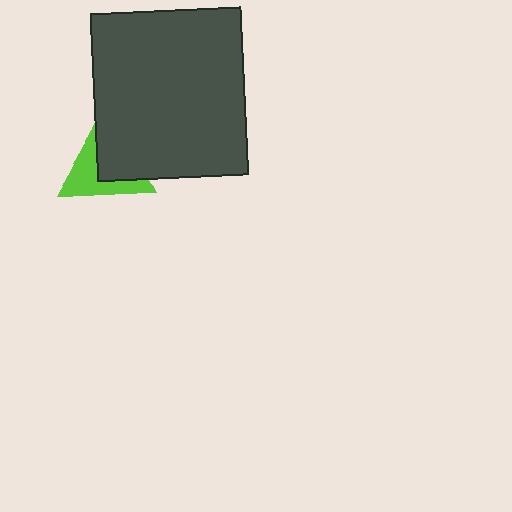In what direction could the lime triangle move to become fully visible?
The lime triangle could move toward the lower-left. That would shift it out from behind the dark gray rectangle entirely.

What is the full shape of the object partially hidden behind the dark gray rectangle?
The partially hidden object is a lime triangle.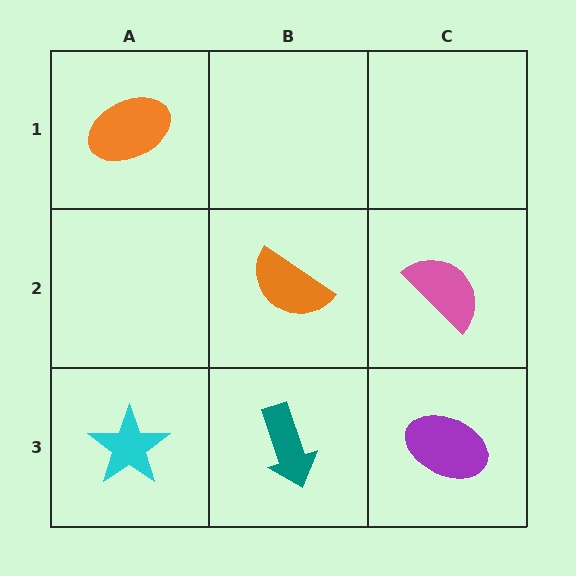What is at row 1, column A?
An orange ellipse.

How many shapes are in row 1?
1 shape.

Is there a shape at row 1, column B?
No, that cell is empty.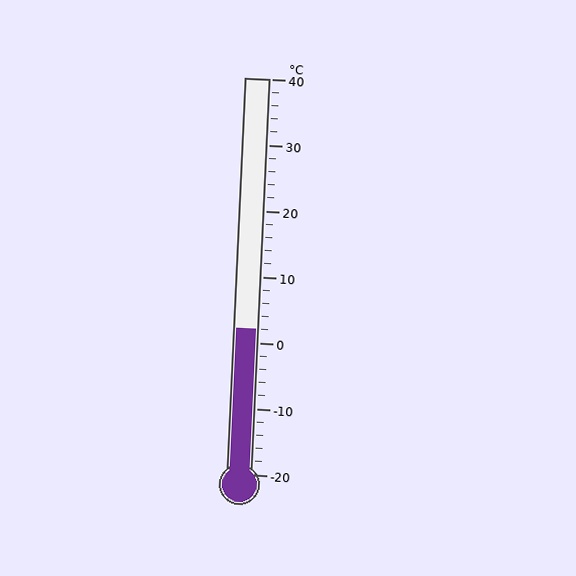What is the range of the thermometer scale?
The thermometer scale ranges from -20°C to 40°C.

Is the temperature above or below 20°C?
The temperature is below 20°C.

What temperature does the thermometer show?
The thermometer shows approximately 2°C.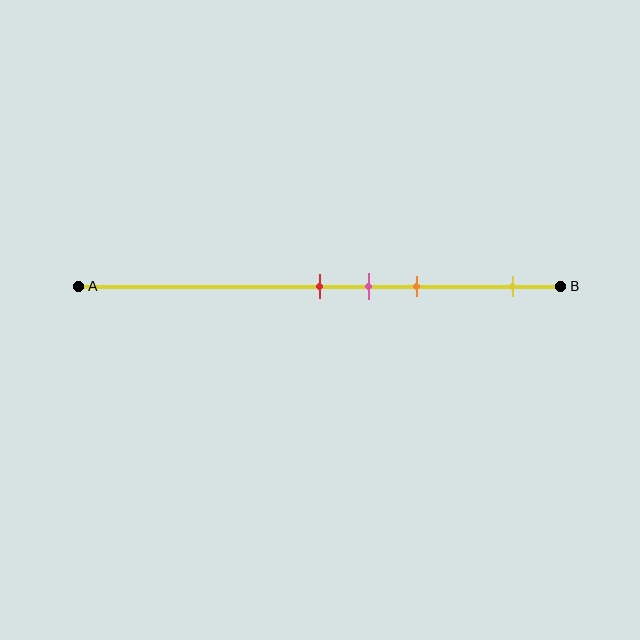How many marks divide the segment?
There are 4 marks dividing the segment.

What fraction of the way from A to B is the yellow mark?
The yellow mark is approximately 90% (0.9) of the way from A to B.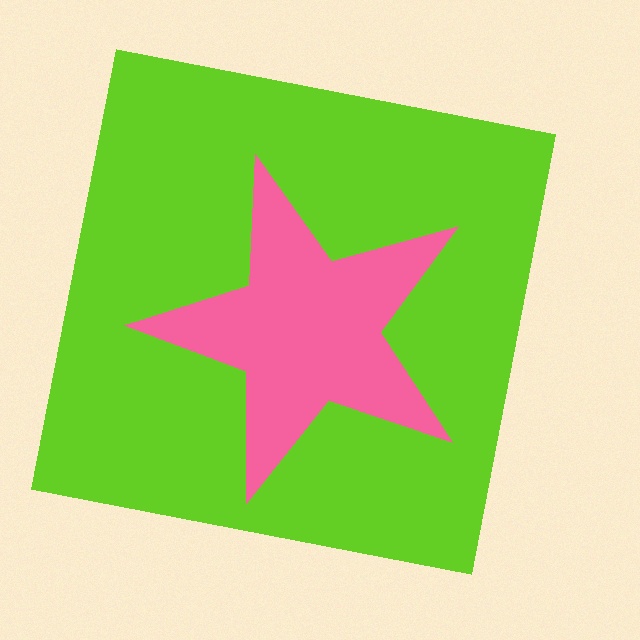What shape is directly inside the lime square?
The pink star.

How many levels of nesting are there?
2.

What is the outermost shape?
The lime square.